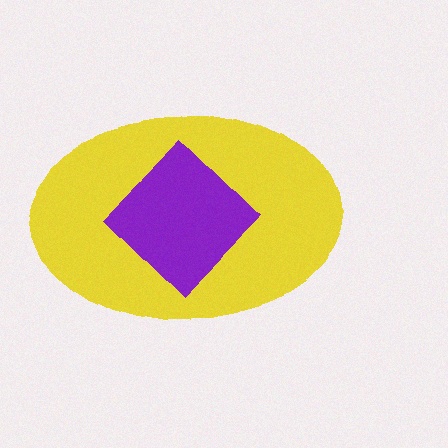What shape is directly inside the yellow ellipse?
The purple diamond.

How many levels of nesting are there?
2.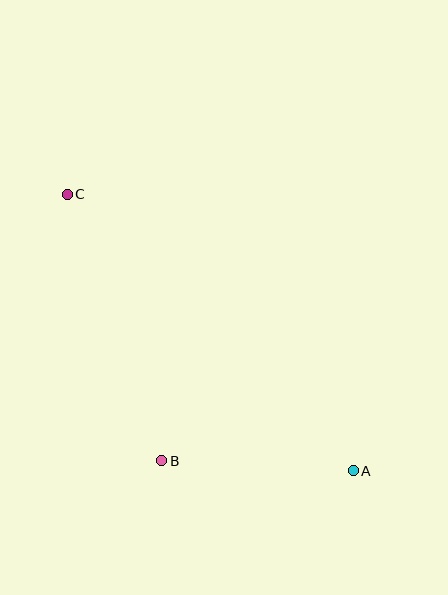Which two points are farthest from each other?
Points A and C are farthest from each other.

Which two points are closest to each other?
Points A and B are closest to each other.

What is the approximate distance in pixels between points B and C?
The distance between B and C is approximately 283 pixels.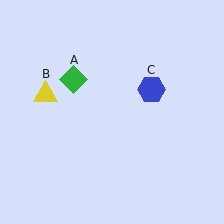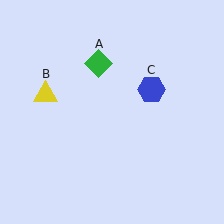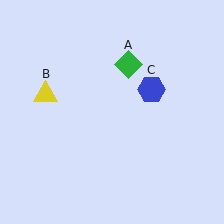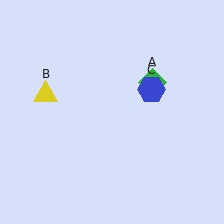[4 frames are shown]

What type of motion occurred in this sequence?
The green diamond (object A) rotated clockwise around the center of the scene.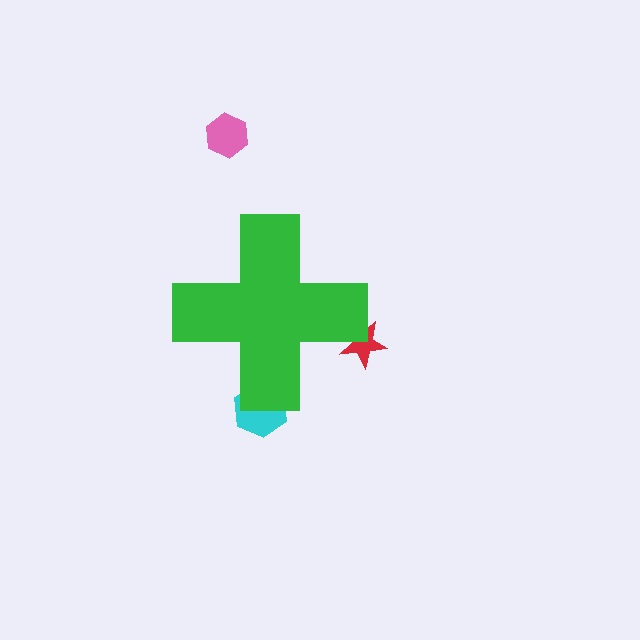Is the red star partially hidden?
Yes, the red star is partially hidden behind the green cross.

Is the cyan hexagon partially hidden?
Yes, the cyan hexagon is partially hidden behind the green cross.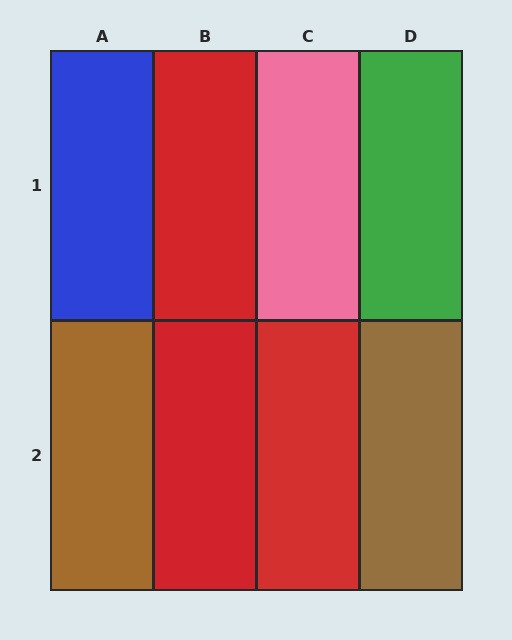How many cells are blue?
1 cell is blue.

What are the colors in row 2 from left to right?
Brown, red, red, brown.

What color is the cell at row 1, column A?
Blue.